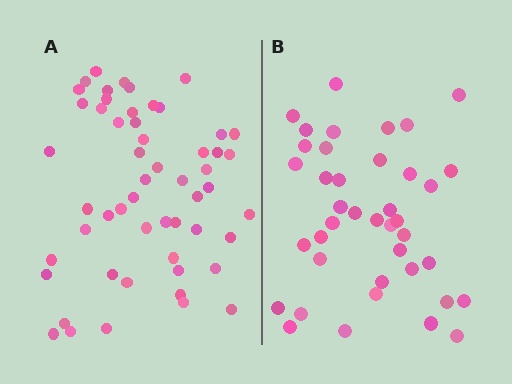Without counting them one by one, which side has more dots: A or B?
Region A (the left region) has more dots.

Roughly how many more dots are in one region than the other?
Region A has approximately 15 more dots than region B.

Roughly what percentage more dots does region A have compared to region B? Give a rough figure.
About 35% more.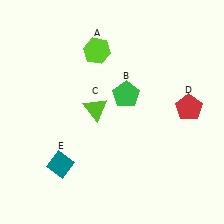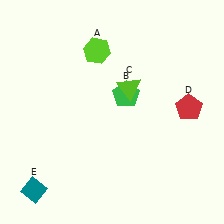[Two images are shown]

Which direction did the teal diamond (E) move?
The teal diamond (E) moved left.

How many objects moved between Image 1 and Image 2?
2 objects moved between the two images.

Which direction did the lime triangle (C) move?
The lime triangle (C) moved right.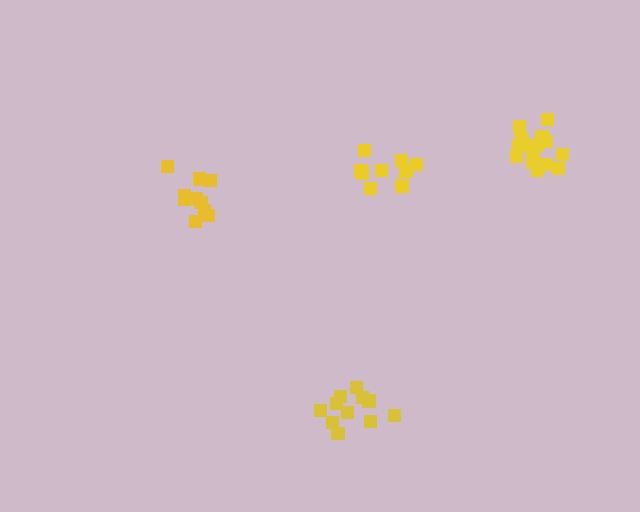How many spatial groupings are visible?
There are 4 spatial groupings.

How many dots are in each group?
Group 1: 15 dots, Group 2: 11 dots, Group 3: 10 dots, Group 4: 10 dots (46 total).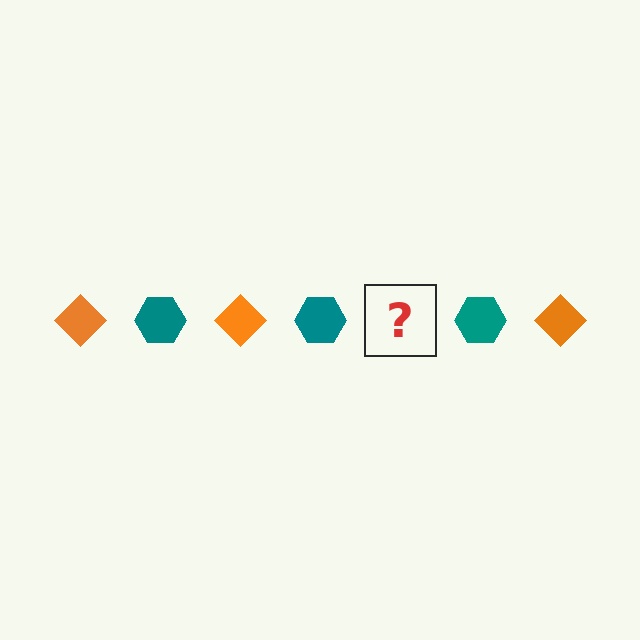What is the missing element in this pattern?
The missing element is an orange diamond.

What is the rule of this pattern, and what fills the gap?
The rule is that the pattern alternates between orange diamond and teal hexagon. The gap should be filled with an orange diamond.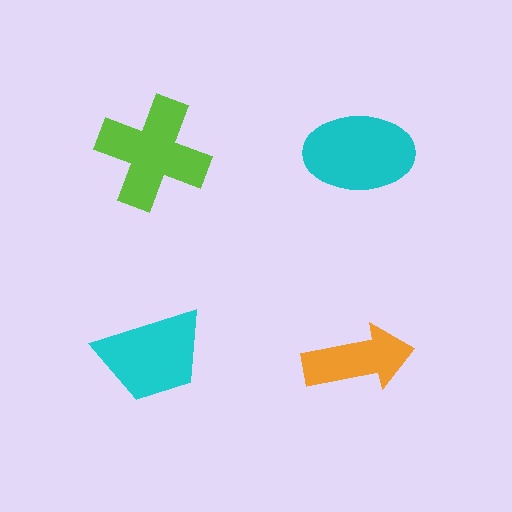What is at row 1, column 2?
A cyan ellipse.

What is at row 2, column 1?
A cyan trapezoid.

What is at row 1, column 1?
A lime cross.